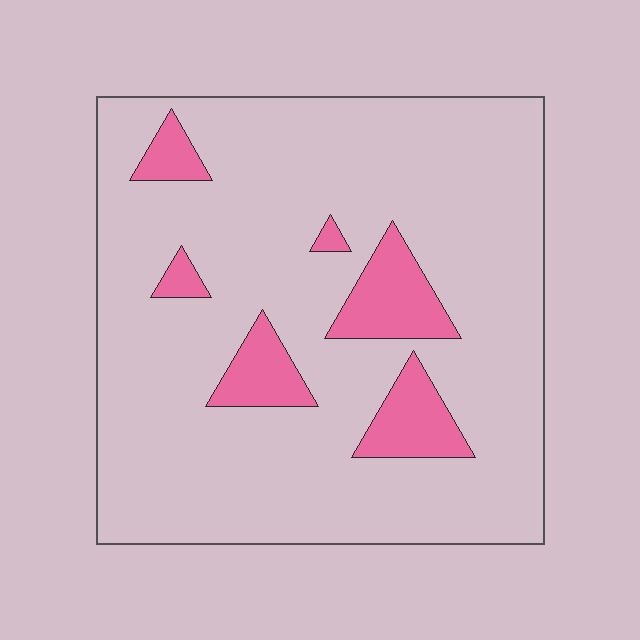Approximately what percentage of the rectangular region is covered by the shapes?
Approximately 15%.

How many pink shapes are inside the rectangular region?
6.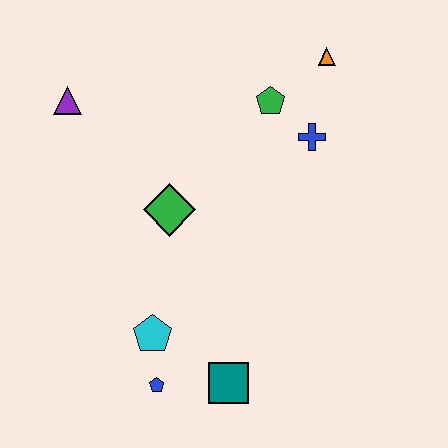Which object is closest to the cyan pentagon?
The blue pentagon is closest to the cyan pentagon.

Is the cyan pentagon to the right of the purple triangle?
Yes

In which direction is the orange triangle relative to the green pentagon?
The orange triangle is to the right of the green pentagon.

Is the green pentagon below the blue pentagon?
No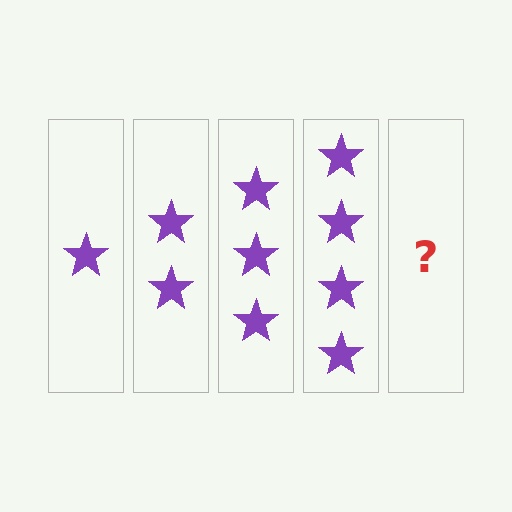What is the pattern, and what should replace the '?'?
The pattern is that each step adds one more star. The '?' should be 5 stars.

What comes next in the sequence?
The next element should be 5 stars.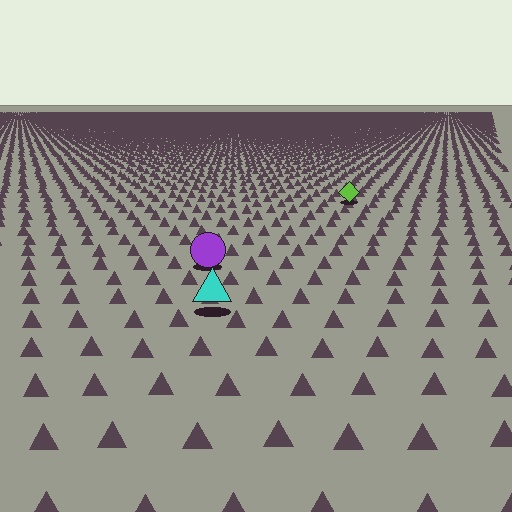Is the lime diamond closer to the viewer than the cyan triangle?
No. The cyan triangle is closer — you can tell from the texture gradient: the ground texture is coarser near it.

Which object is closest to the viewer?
The cyan triangle is closest. The texture marks near it are larger and more spread out.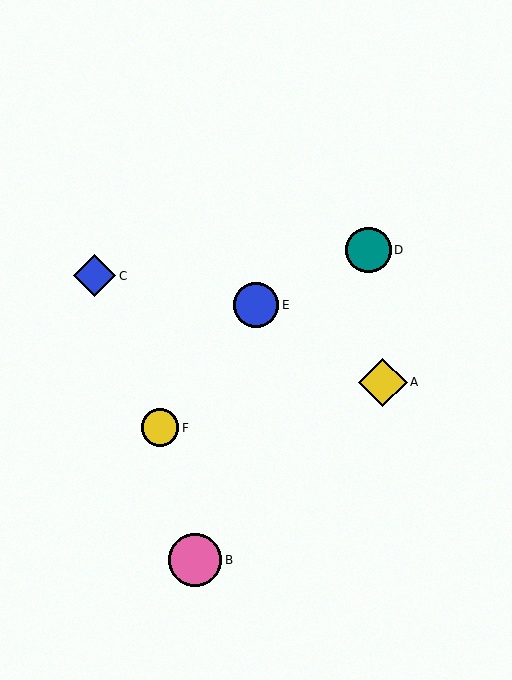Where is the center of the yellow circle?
The center of the yellow circle is at (160, 428).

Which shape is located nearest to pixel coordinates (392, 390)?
The yellow diamond (labeled A) at (383, 382) is nearest to that location.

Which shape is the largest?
The pink circle (labeled B) is the largest.